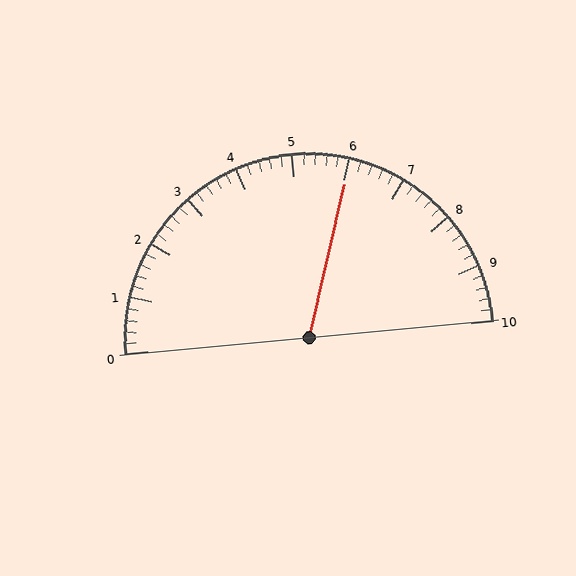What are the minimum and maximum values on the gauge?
The gauge ranges from 0 to 10.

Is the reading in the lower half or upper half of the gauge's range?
The reading is in the upper half of the range (0 to 10).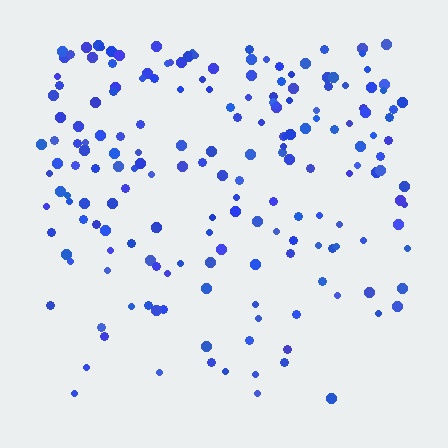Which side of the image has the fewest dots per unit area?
The bottom.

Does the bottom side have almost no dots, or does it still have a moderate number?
Still a moderate number, just noticeably fewer than the top.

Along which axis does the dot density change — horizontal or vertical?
Vertical.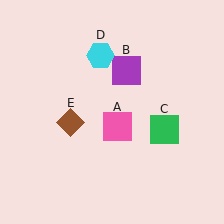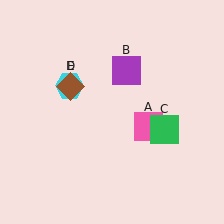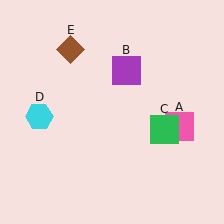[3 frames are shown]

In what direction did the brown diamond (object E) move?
The brown diamond (object E) moved up.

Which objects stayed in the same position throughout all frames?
Purple square (object B) and green square (object C) remained stationary.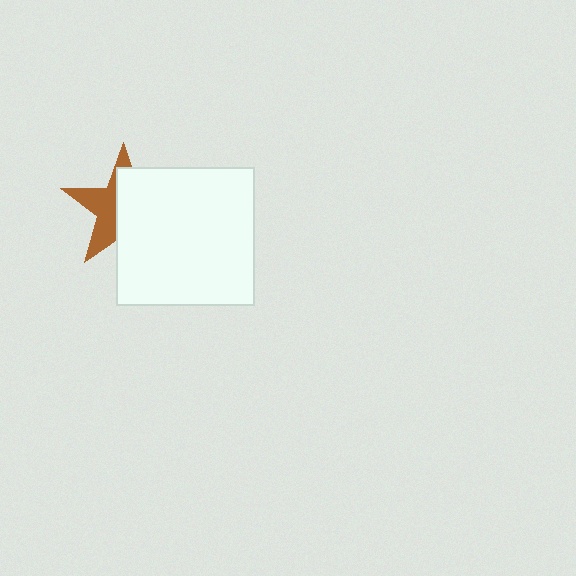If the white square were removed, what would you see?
You would see the complete brown star.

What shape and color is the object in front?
The object in front is a white square.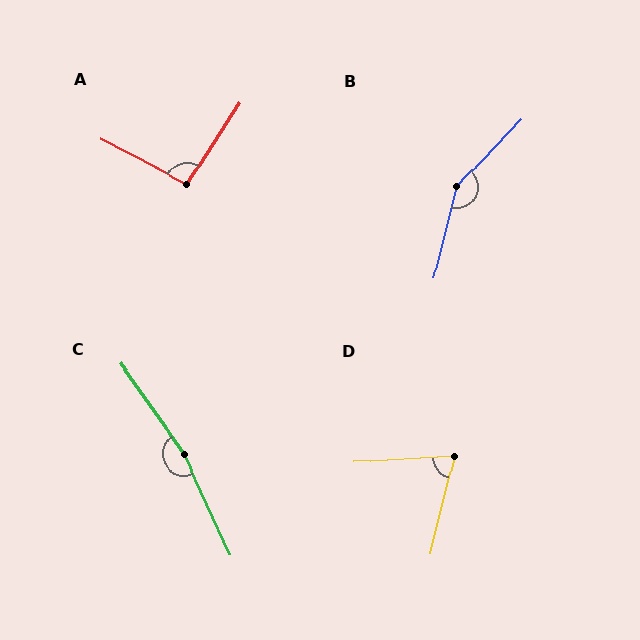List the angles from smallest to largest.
D (73°), A (95°), B (151°), C (169°).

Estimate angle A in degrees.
Approximately 95 degrees.